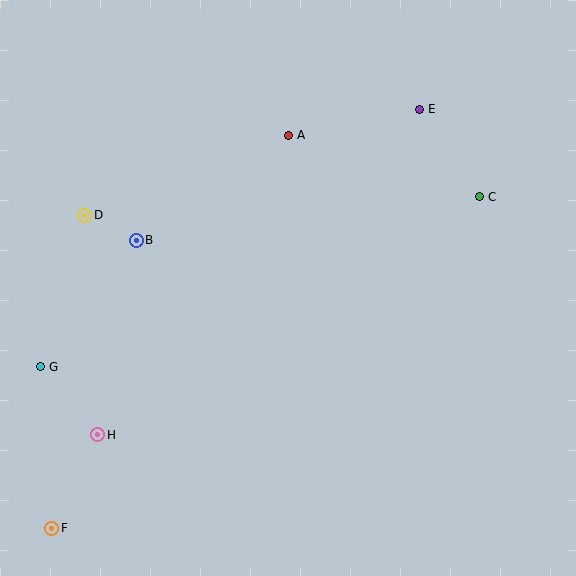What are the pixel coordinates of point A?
Point A is at (288, 135).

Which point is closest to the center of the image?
Point A at (288, 135) is closest to the center.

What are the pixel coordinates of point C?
Point C is at (479, 197).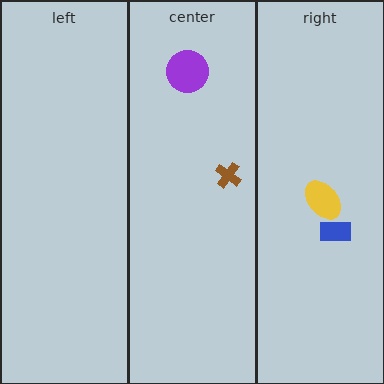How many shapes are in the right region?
2.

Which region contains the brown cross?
The center region.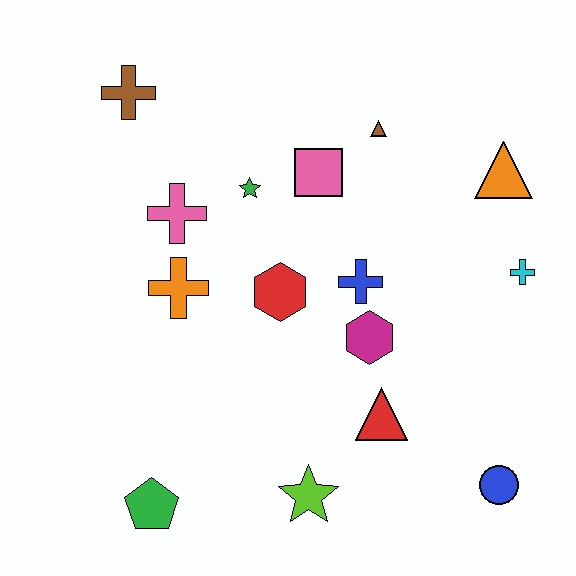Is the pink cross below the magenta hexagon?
No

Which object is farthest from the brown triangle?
The green pentagon is farthest from the brown triangle.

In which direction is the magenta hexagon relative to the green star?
The magenta hexagon is below the green star.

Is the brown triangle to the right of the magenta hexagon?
Yes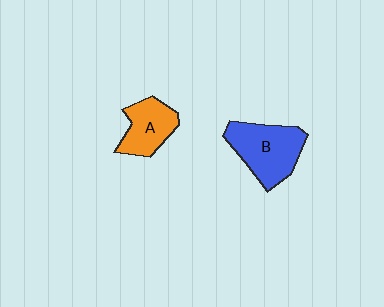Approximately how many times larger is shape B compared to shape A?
Approximately 1.4 times.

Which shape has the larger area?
Shape B (blue).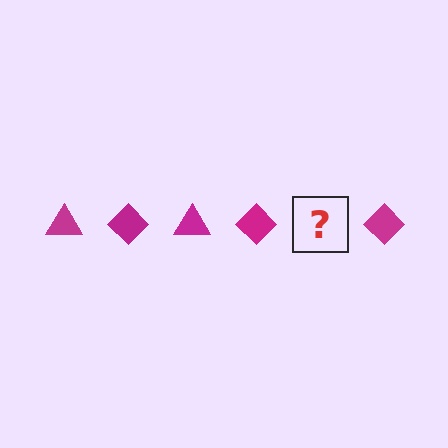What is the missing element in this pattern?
The missing element is a magenta triangle.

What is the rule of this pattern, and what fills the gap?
The rule is that the pattern cycles through triangle, diamond shapes in magenta. The gap should be filled with a magenta triangle.